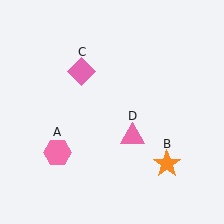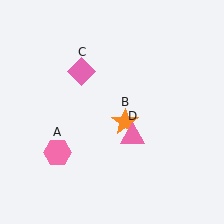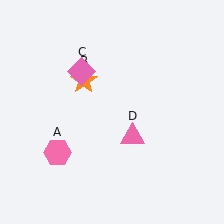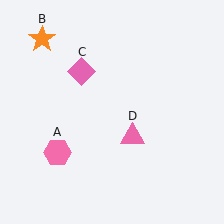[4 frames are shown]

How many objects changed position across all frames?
1 object changed position: orange star (object B).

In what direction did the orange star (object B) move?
The orange star (object B) moved up and to the left.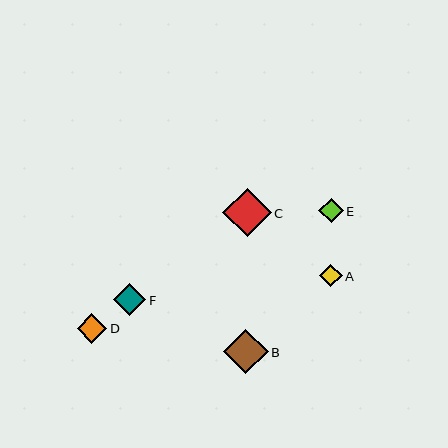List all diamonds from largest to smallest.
From largest to smallest: C, B, F, D, E, A.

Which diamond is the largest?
Diamond C is the largest with a size of approximately 48 pixels.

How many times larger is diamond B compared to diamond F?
Diamond B is approximately 1.4 times the size of diamond F.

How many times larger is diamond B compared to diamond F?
Diamond B is approximately 1.4 times the size of diamond F.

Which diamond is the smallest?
Diamond A is the smallest with a size of approximately 23 pixels.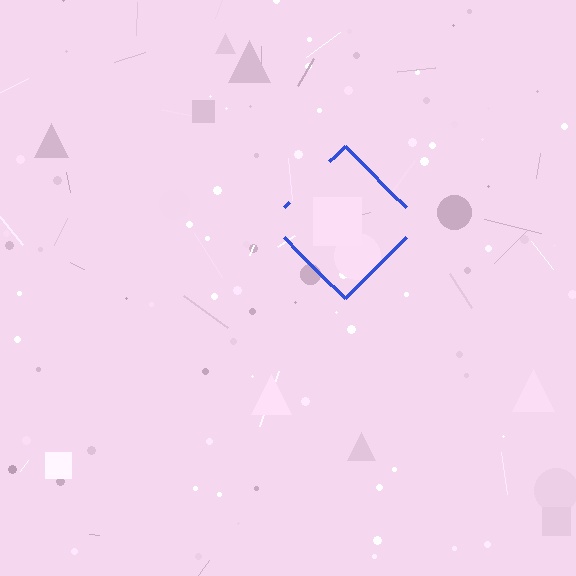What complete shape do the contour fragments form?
The contour fragments form a diamond.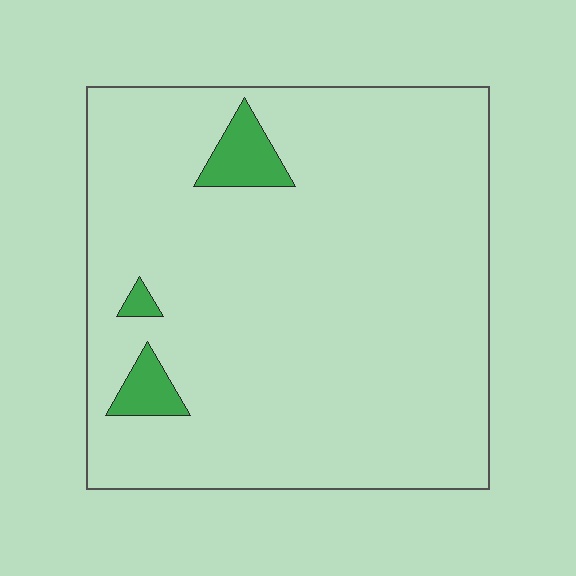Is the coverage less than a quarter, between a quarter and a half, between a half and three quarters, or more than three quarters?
Less than a quarter.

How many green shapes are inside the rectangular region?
3.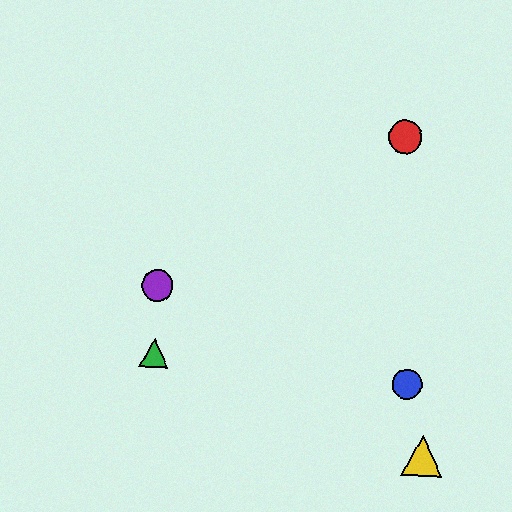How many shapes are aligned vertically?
2 shapes (the green triangle, the purple circle) are aligned vertically.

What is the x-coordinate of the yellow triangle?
The yellow triangle is at x≈422.